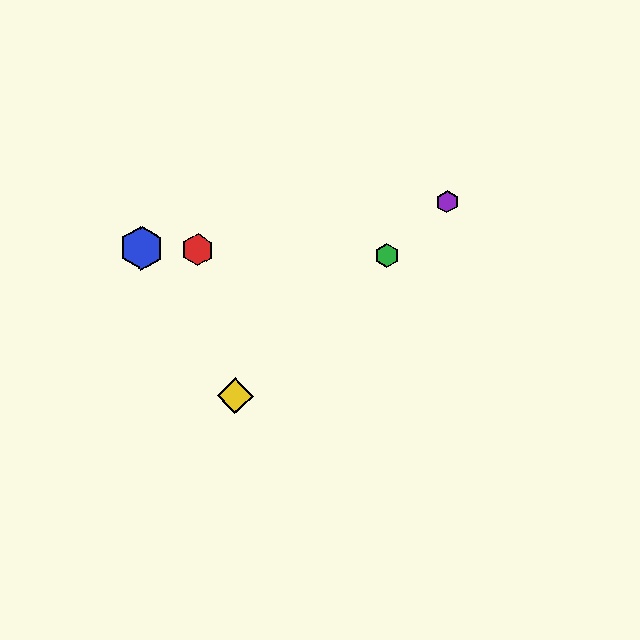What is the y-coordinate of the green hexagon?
The green hexagon is at y≈255.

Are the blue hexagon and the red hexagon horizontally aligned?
Yes, both are at y≈248.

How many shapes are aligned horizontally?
3 shapes (the red hexagon, the blue hexagon, the green hexagon) are aligned horizontally.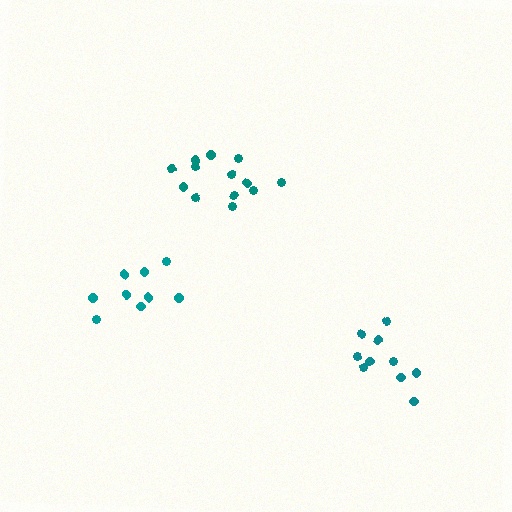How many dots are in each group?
Group 1: 13 dots, Group 2: 10 dots, Group 3: 9 dots (32 total).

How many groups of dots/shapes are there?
There are 3 groups.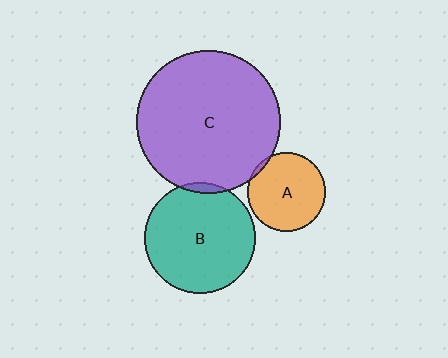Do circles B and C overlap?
Yes.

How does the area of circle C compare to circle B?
Approximately 1.7 times.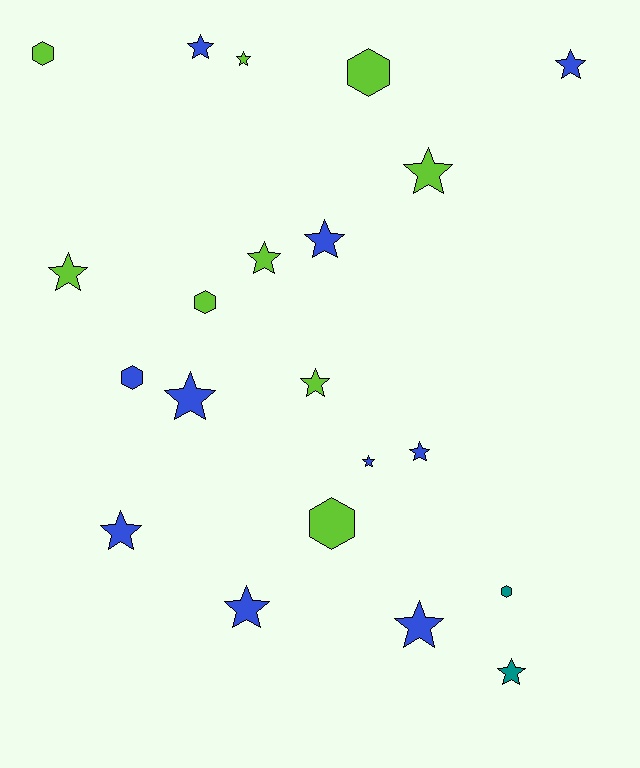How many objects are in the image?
There are 21 objects.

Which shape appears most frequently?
Star, with 15 objects.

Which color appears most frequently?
Blue, with 10 objects.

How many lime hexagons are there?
There are 4 lime hexagons.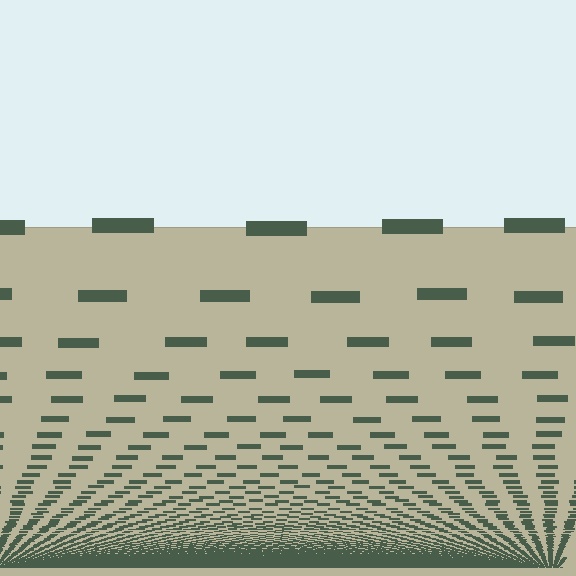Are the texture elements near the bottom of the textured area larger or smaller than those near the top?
Smaller. The gradient is inverted — elements near the bottom are smaller and denser.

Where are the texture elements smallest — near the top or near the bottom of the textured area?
Near the bottom.